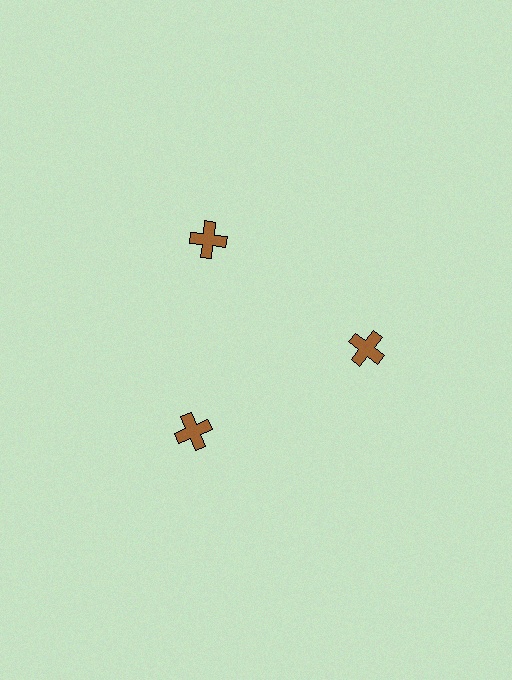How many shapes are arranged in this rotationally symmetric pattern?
There are 3 shapes, arranged in 3 groups of 1.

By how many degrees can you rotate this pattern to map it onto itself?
The pattern maps onto itself every 120 degrees of rotation.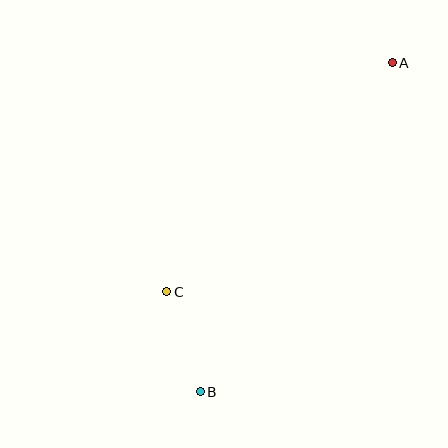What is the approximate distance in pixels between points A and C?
The distance between A and C is approximately 321 pixels.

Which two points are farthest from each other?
Points A and B are farthest from each other.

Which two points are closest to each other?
Points B and C are closest to each other.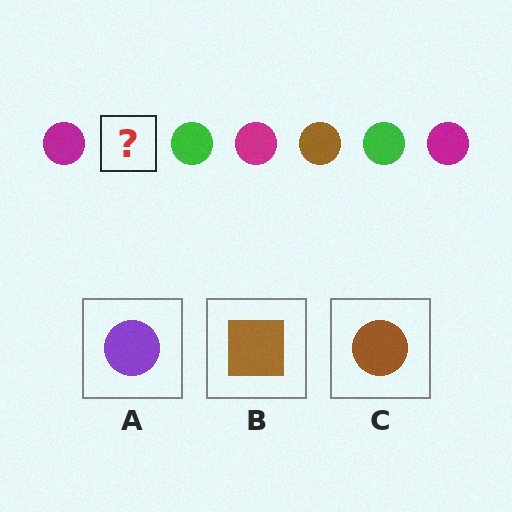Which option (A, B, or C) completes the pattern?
C.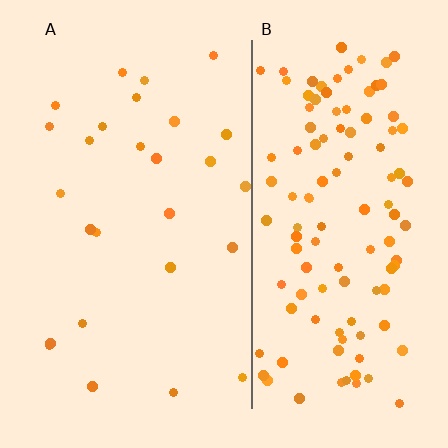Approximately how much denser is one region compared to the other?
Approximately 4.5× — region B over region A.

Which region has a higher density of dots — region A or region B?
B (the right).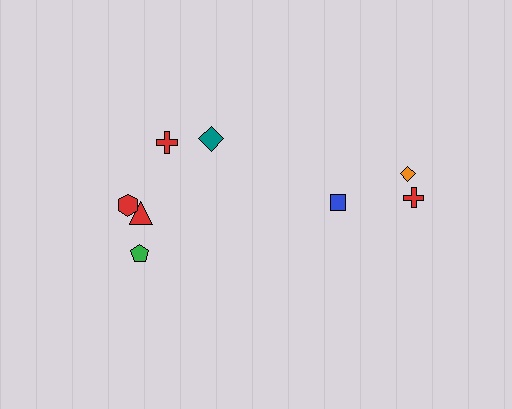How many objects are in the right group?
There are 3 objects.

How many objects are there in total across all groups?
There are 8 objects.